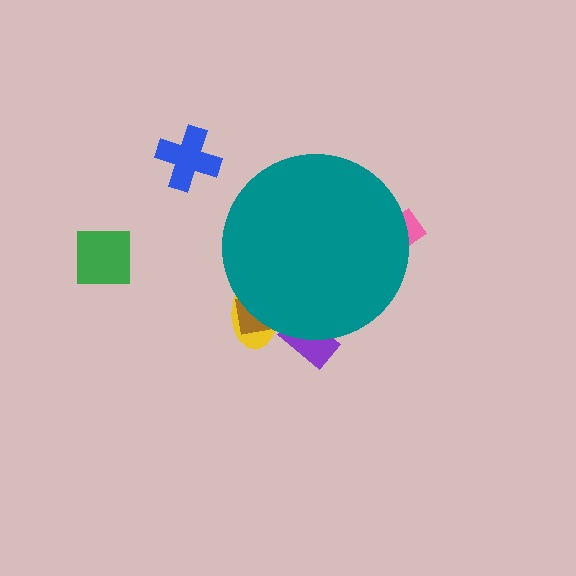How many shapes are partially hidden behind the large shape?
4 shapes are partially hidden.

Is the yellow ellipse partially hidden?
Yes, the yellow ellipse is partially hidden behind the teal circle.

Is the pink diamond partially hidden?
Yes, the pink diamond is partially hidden behind the teal circle.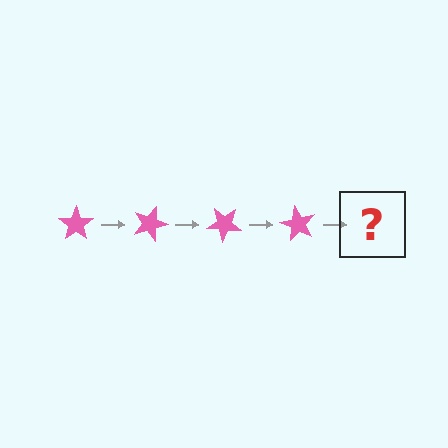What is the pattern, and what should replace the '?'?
The pattern is that the star rotates 20 degrees each step. The '?' should be a pink star rotated 80 degrees.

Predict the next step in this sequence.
The next step is a pink star rotated 80 degrees.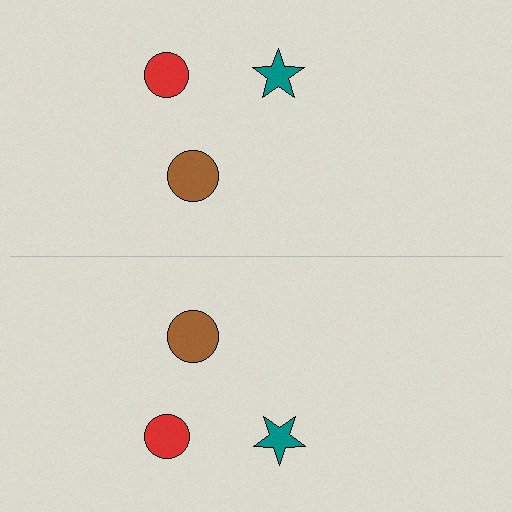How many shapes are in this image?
There are 6 shapes in this image.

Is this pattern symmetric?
Yes, this pattern has bilateral (reflection) symmetry.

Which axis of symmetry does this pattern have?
The pattern has a horizontal axis of symmetry running through the center of the image.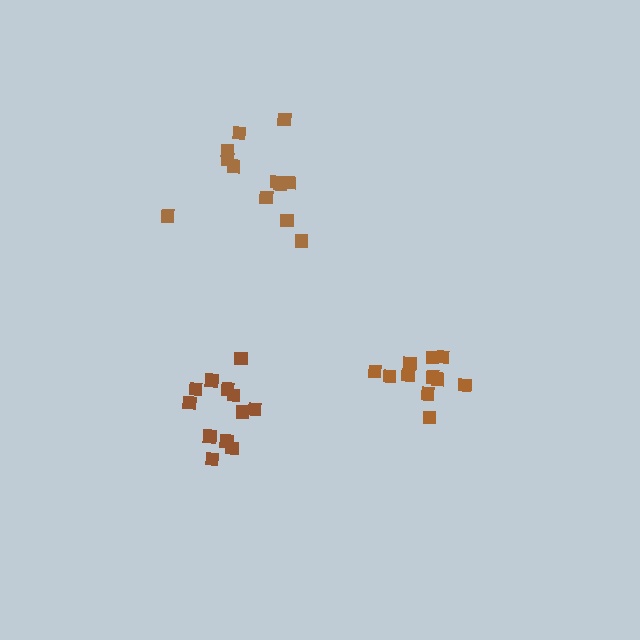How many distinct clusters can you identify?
There are 3 distinct clusters.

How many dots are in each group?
Group 1: 12 dots, Group 2: 11 dots, Group 3: 12 dots (35 total).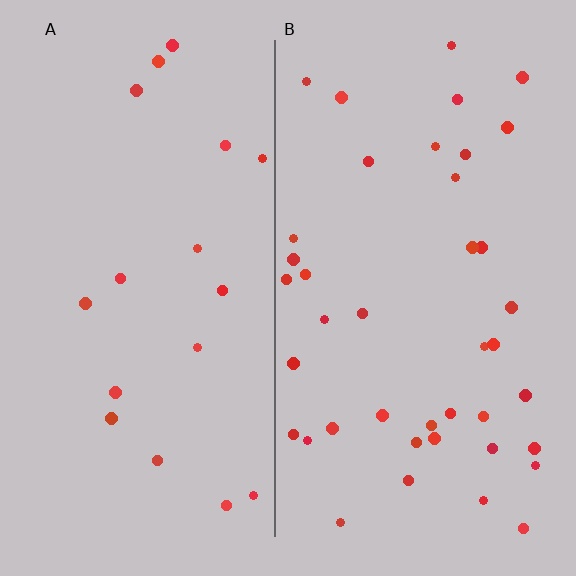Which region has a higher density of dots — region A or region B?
B (the right).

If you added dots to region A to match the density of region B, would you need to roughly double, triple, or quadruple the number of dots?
Approximately double.